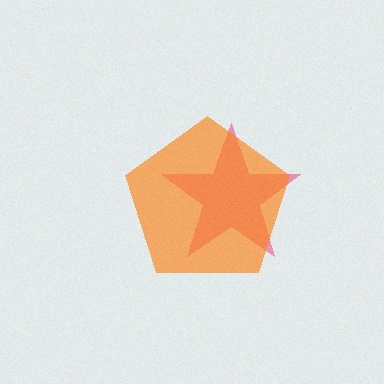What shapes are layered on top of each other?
The layered shapes are: a pink star, an orange pentagon.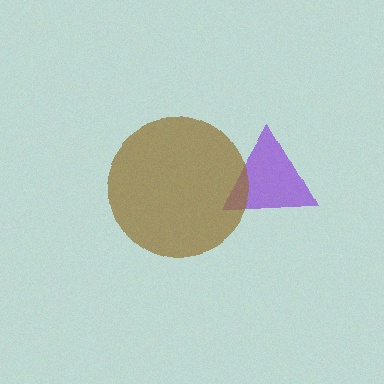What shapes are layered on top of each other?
The layered shapes are: a purple triangle, a brown circle.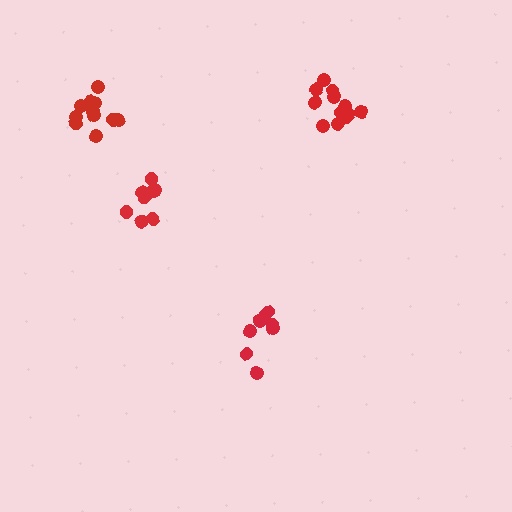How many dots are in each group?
Group 1: 9 dots, Group 2: 8 dots, Group 3: 12 dots, Group 4: 13 dots (42 total).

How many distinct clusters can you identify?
There are 4 distinct clusters.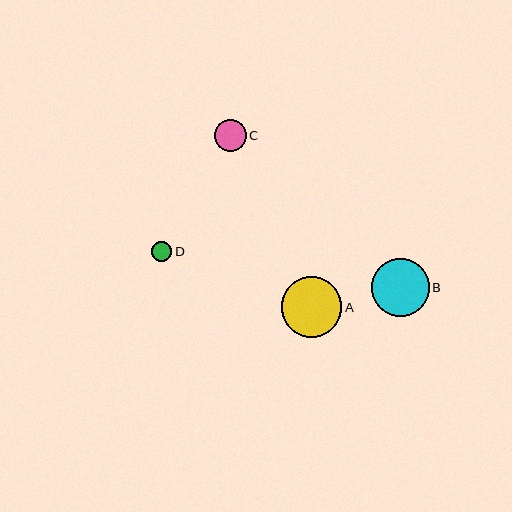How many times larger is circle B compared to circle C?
Circle B is approximately 1.8 times the size of circle C.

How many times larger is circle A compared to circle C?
Circle A is approximately 1.9 times the size of circle C.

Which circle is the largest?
Circle A is the largest with a size of approximately 60 pixels.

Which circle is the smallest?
Circle D is the smallest with a size of approximately 20 pixels.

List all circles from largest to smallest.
From largest to smallest: A, B, C, D.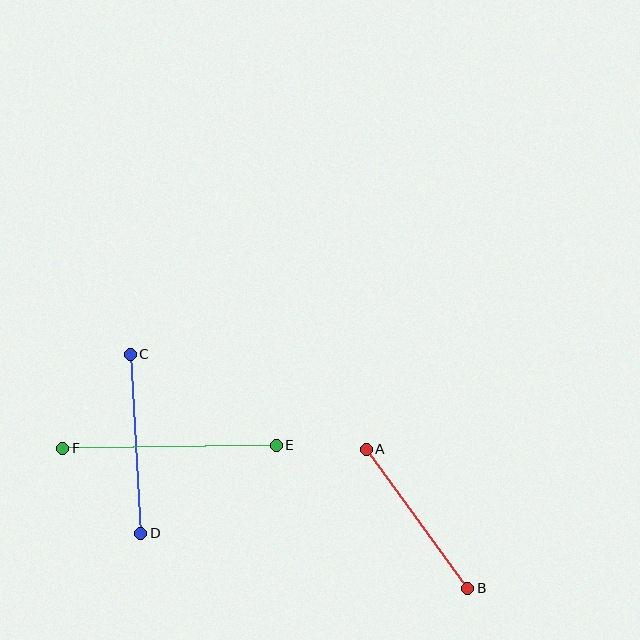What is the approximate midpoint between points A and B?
The midpoint is at approximately (417, 519) pixels.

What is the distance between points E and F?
The distance is approximately 214 pixels.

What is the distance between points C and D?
The distance is approximately 179 pixels.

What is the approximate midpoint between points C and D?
The midpoint is at approximately (135, 444) pixels.